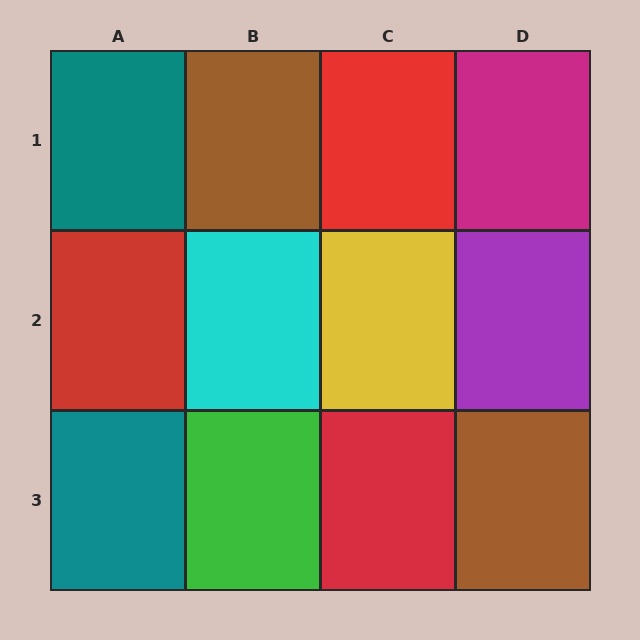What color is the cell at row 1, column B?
Brown.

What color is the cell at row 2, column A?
Red.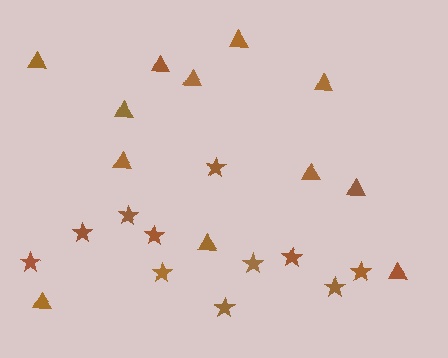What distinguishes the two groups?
There are 2 groups: one group of triangles (12) and one group of stars (11).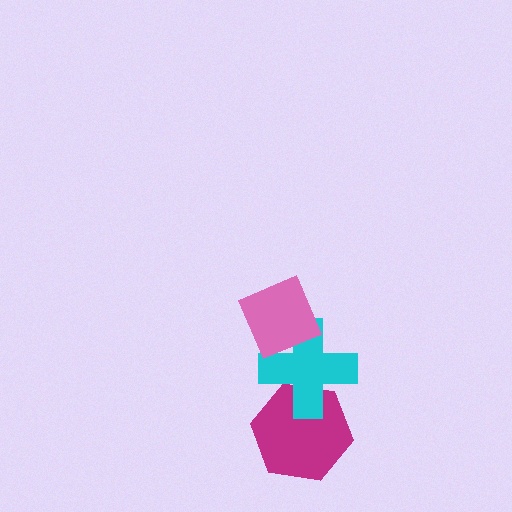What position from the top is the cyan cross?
The cyan cross is 2nd from the top.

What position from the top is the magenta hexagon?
The magenta hexagon is 3rd from the top.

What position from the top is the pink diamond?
The pink diamond is 1st from the top.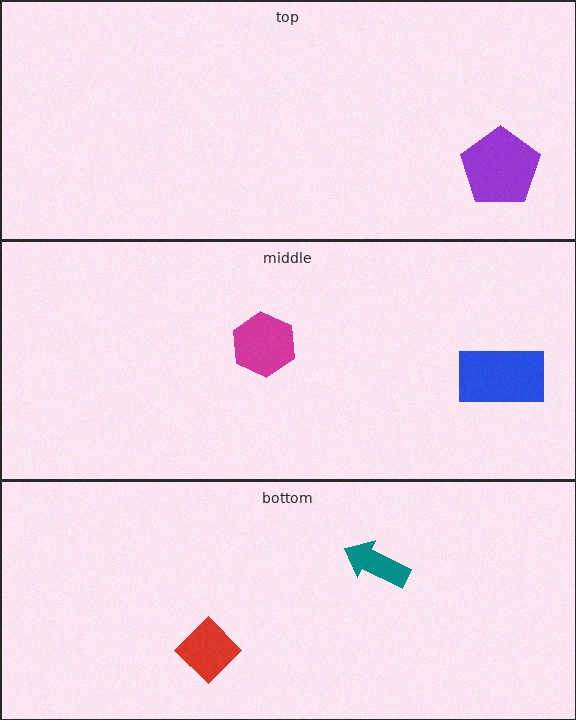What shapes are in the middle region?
The blue rectangle, the magenta hexagon.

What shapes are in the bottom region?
The teal arrow, the red diamond.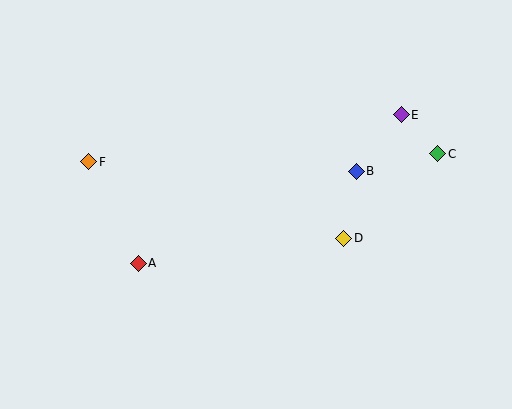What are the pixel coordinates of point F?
Point F is at (89, 162).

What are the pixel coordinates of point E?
Point E is at (401, 115).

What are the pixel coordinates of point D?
Point D is at (344, 238).